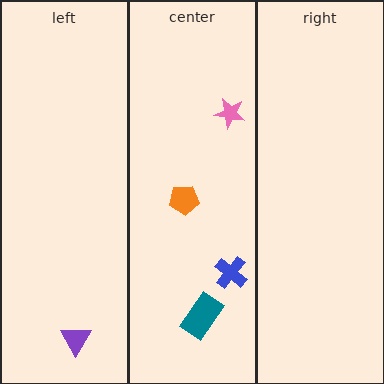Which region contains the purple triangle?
The left region.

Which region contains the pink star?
The center region.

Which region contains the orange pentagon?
The center region.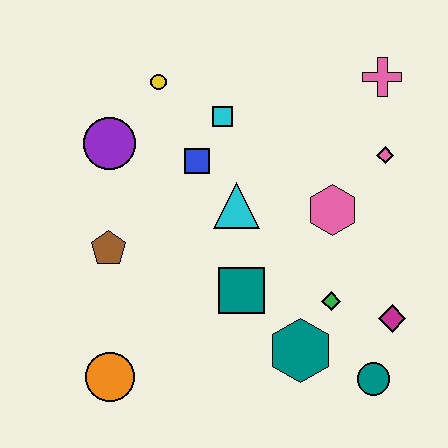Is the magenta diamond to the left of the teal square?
No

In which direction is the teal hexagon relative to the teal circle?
The teal hexagon is to the left of the teal circle.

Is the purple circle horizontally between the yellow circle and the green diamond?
No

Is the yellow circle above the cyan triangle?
Yes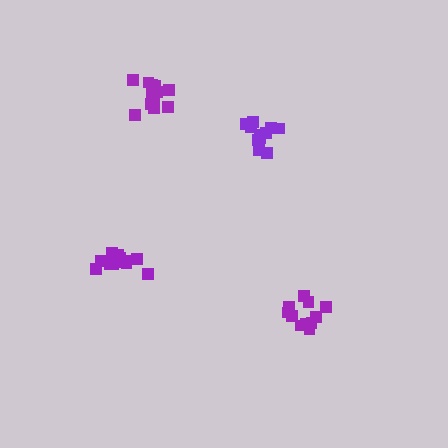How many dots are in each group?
Group 1: 15 dots, Group 2: 11 dots, Group 3: 11 dots, Group 4: 13 dots (50 total).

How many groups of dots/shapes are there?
There are 4 groups.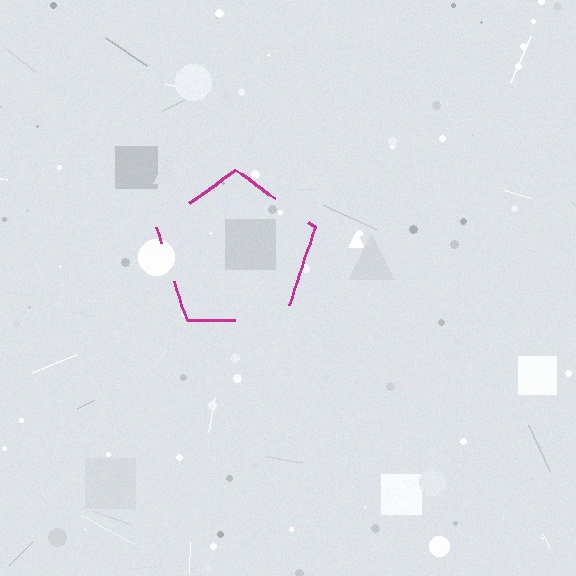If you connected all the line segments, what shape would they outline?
They would outline a pentagon.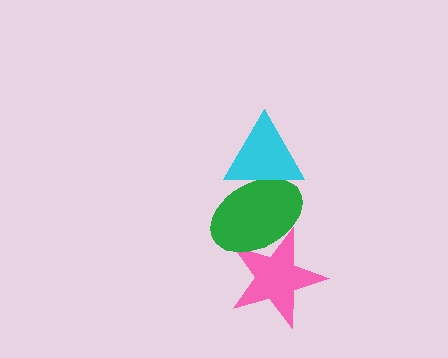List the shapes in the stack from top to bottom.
From top to bottom: the cyan triangle, the green ellipse, the pink star.